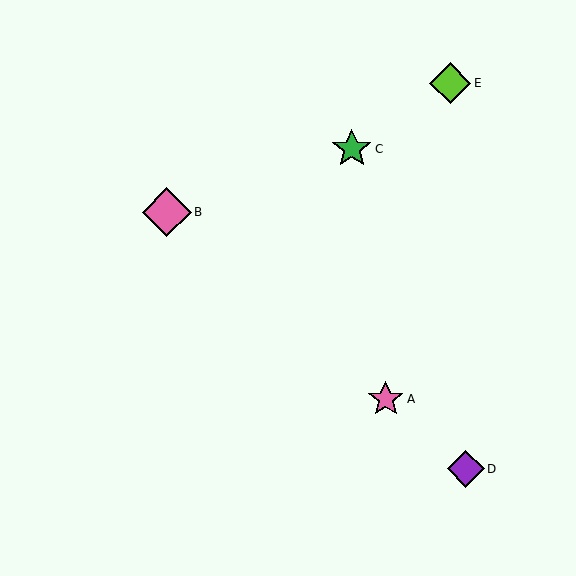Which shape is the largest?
The pink diamond (labeled B) is the largest.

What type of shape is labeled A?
Shape A is a pink star.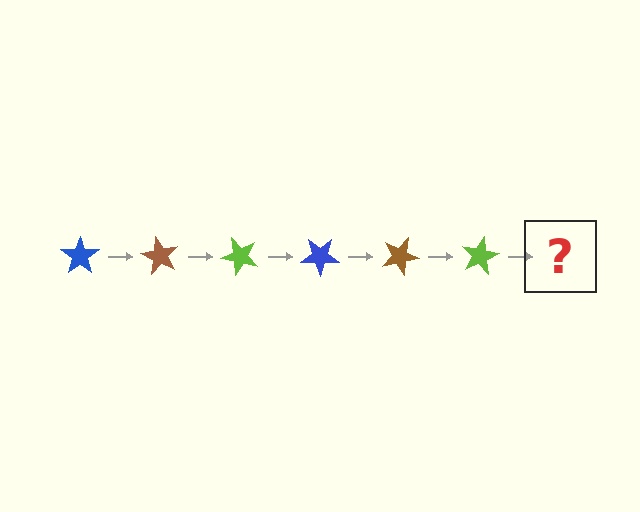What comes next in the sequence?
The next element should be a blue star, rotated 360 degrees from the start.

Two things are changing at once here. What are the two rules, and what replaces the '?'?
The two rules are that it rotates 60 degrees each step and the color cycles through blue, brown, and lime. The '?' should be a blue star, rotated 360 degrees from the start.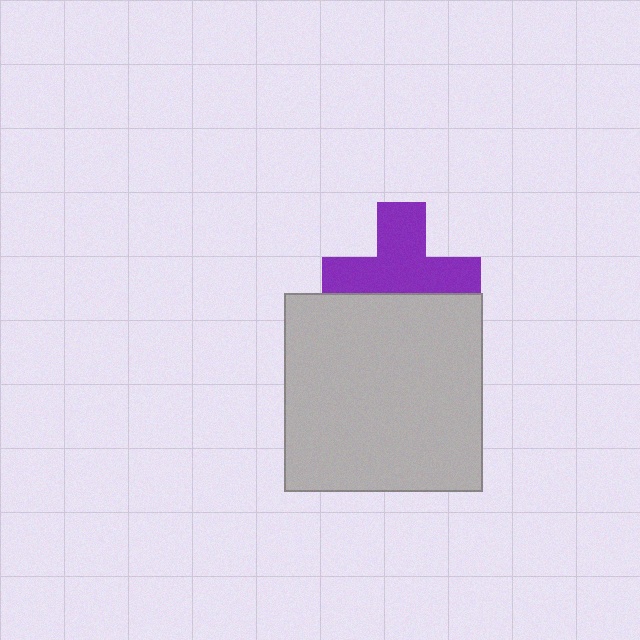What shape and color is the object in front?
The object in front is a light gray square.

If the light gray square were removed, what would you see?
You would see the complete purple cross.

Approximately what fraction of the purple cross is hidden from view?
Roughly 35% of the purple cross is hidden behind the light gray square.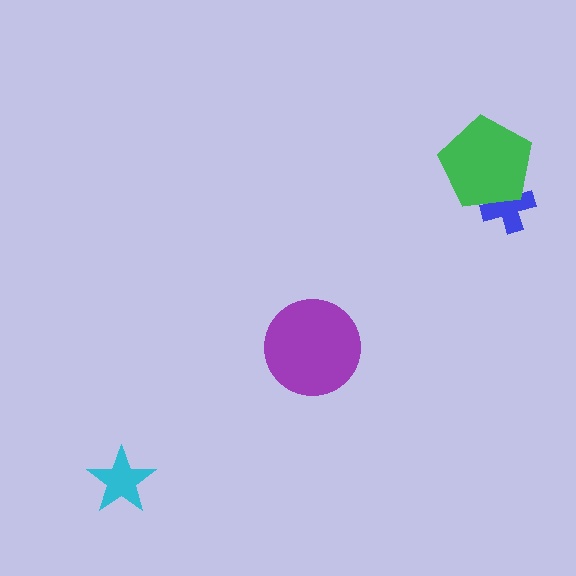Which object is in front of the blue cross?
The green pentagon is in front of the blue cross.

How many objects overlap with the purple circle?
0 objects overlap with the purple circle.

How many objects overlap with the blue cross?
1 object overlaps with the blue cross.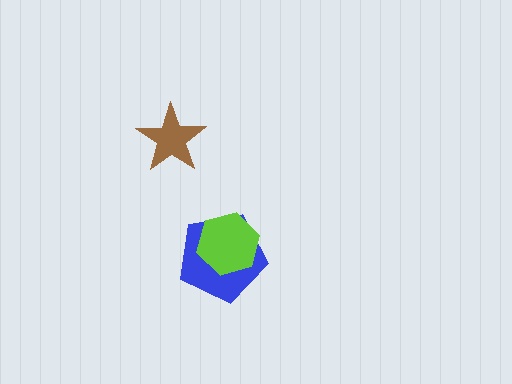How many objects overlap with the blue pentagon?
1 object overlaps with the blue pentagon.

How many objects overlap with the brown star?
0 objects overlap with the brown star.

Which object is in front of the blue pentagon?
The lime hexagon is in front of the blue pentagon.